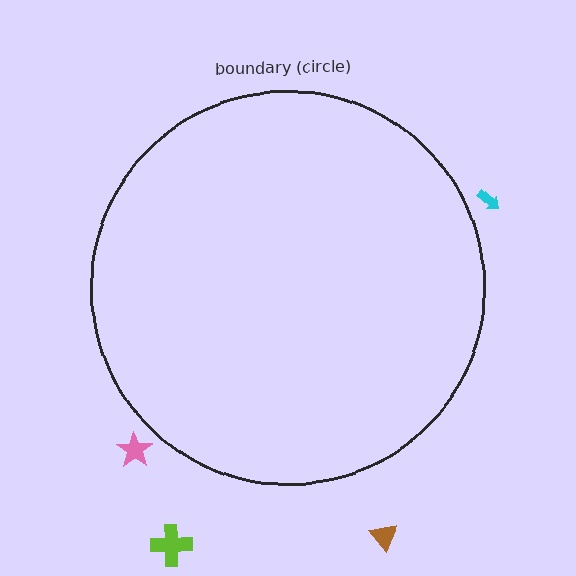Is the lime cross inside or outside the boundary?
Outside.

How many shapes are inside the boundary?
0 inside, 4 outside.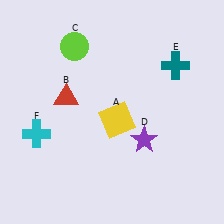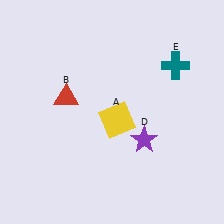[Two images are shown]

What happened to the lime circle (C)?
The lime circle (C) was removed in Image 2. It was in the top-left area of Image 1.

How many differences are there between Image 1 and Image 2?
There are 2 differences between the two images.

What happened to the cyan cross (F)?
The cyan cross (F) was removed in Image 2. It was in the bottom-left area of Image 1.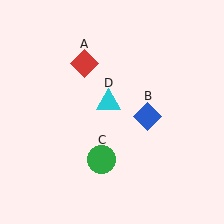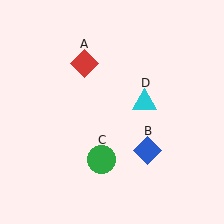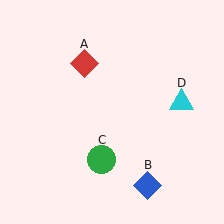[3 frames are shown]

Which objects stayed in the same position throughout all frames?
Red diamond (object A) and green circle (object C) remained stationary.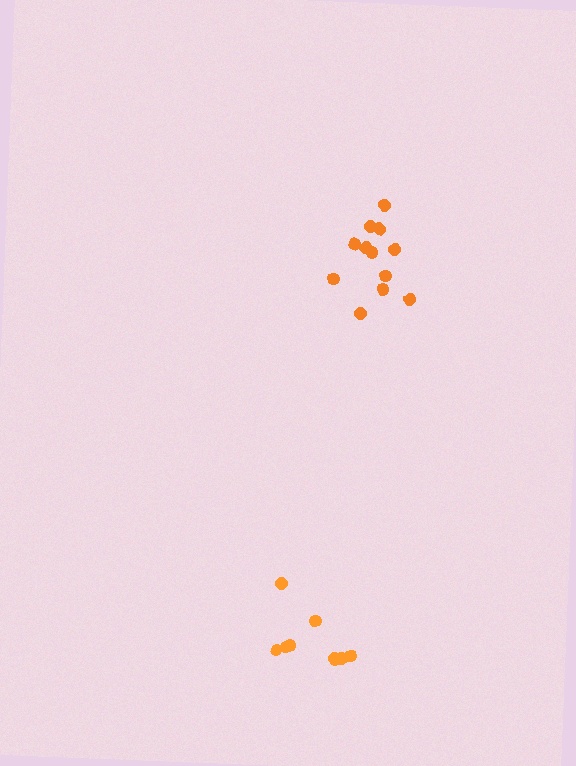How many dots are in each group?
Group 1: 12 dots, Group 2: 9 dots (21 total).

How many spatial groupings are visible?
There are 2 spatial groupings.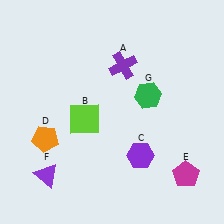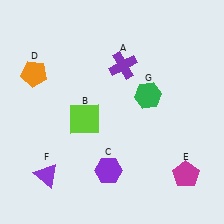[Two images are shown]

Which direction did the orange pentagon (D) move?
The orange pentagon (D) moved up.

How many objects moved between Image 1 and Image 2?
2 objects moved between the two images.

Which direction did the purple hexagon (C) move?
The purple hexagon (C) moved left.